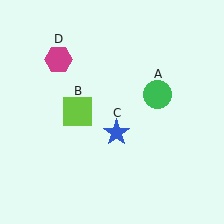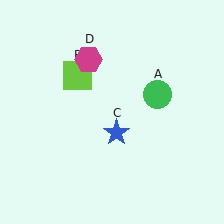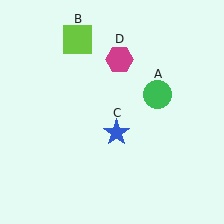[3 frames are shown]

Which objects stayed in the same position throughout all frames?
Green circle (object A) and blue star (object C) remained stationary.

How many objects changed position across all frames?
2 objects changed position: lime square (object B), magenta hexagon (object D).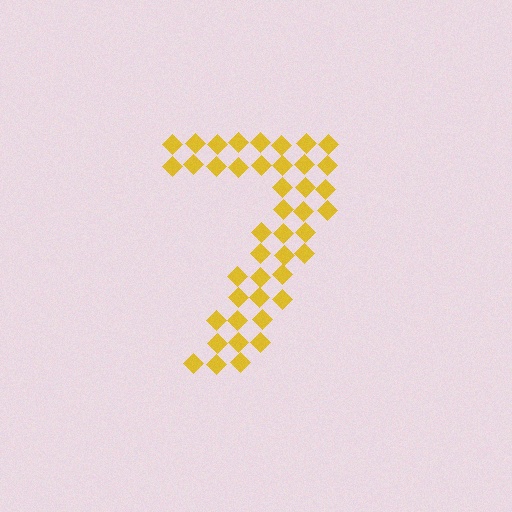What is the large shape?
The large shape is the digit 7.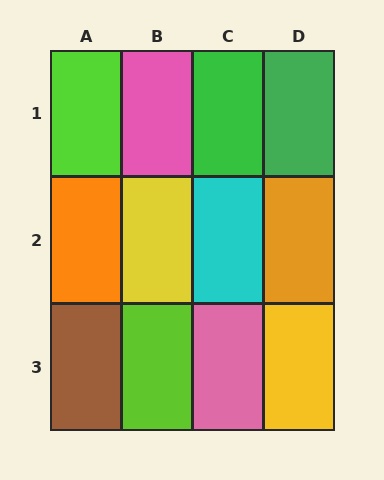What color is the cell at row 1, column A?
Lime.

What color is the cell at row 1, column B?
Pink.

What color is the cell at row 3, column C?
Pink.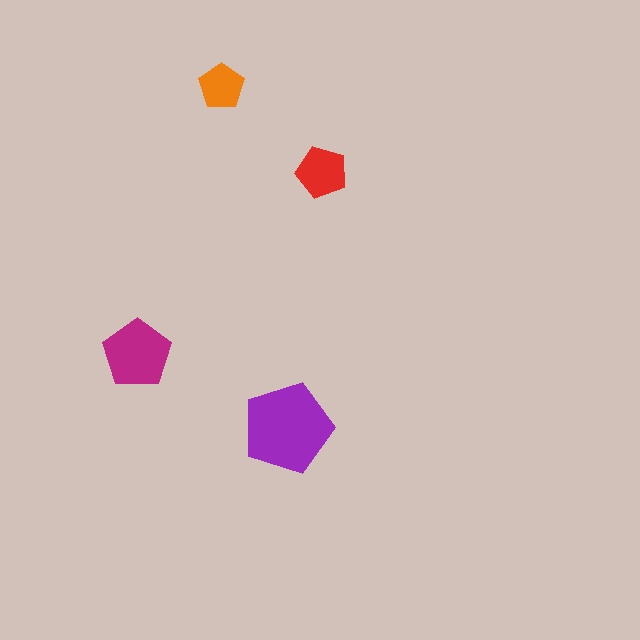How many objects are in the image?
There are 4 objects in the image.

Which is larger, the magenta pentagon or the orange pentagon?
The magenta one.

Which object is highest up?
The orange pentagon is topmost.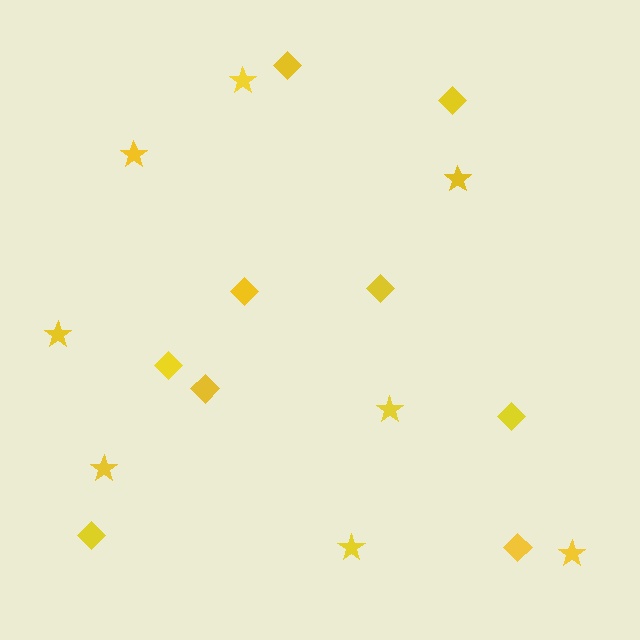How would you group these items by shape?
There are 2 groups: one group of diamonds (9) and one group of stars (8).